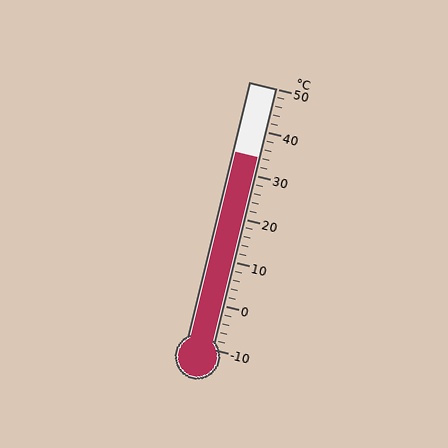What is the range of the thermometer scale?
The thermometer scale ranges from -10°C to 50°C.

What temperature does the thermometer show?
The thermometer shows approximately 34°C.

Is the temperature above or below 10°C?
The temperature is above 10°C.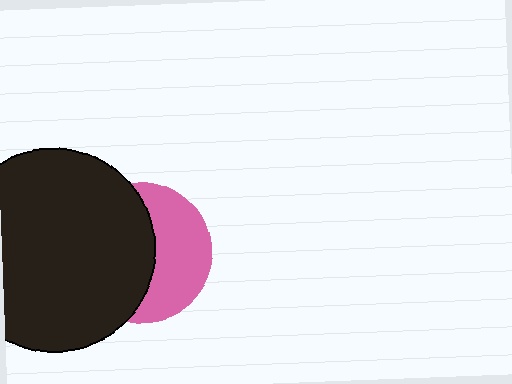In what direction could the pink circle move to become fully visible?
The pink circle could move right. That would shift it out from behind the black circle entirely.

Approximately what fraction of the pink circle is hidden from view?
Roughly 55% of the pink circle is hidden behind the black circle.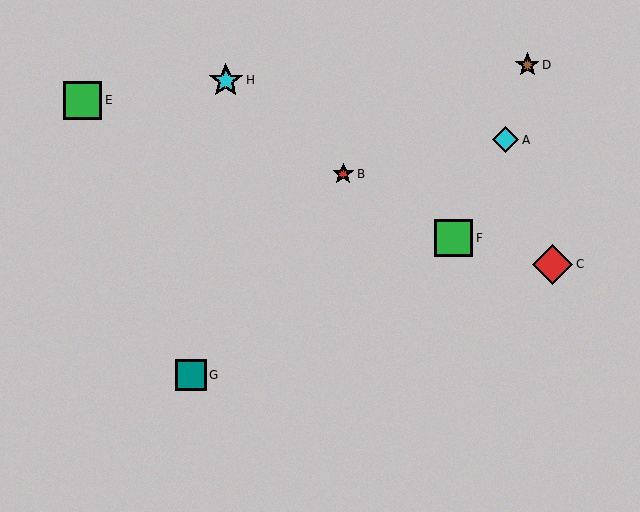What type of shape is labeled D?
Shape D is a brown star.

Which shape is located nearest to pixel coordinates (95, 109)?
The green square (labeled E) at (83, 100) is nearest to that location.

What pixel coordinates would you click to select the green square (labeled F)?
Click at (454, 238) to select the green square F.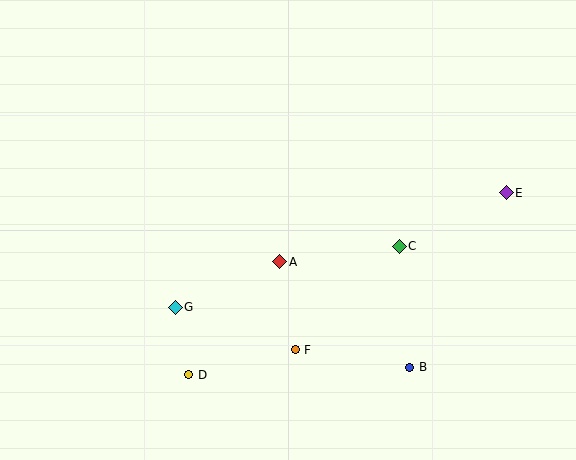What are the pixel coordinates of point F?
Point F is at (295, 350).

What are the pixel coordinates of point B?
Point B is at (410, 367).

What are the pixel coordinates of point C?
Point C is at (399, 246).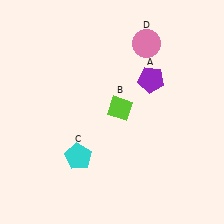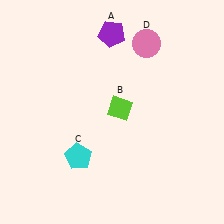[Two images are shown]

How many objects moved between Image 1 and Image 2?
1 object moved between the two images.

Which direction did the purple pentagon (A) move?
The purple pentagon (A) moved up.